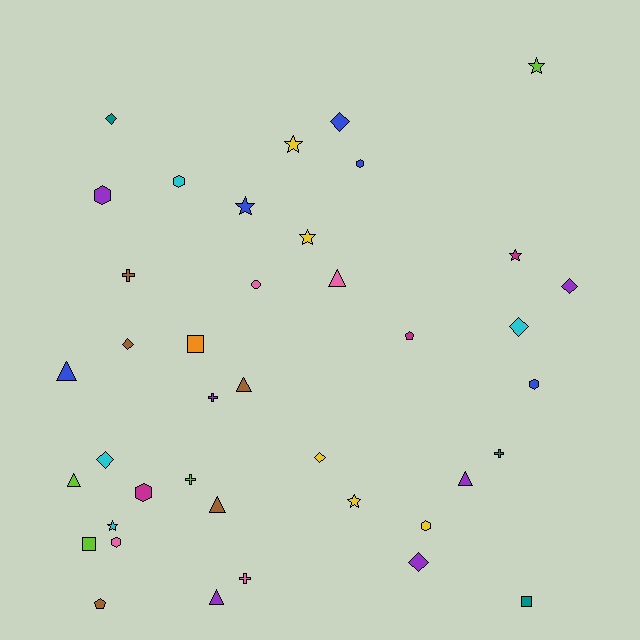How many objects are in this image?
There are 40 objects.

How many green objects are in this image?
There are no green objects.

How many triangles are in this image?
There are 7 triangles.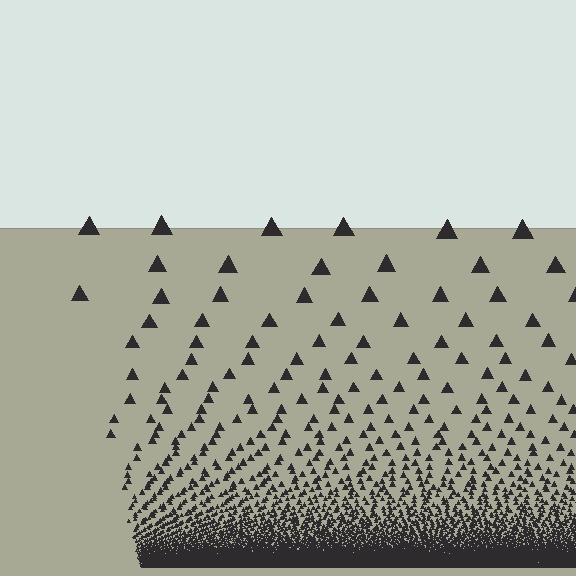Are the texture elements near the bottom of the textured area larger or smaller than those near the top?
Smaller. The gradient is inverted — elements near the bottom are smaller and denser.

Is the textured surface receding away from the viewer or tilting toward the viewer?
The surface appears to tilt toward the viewer. Texture elements get larger and sparser toward the top.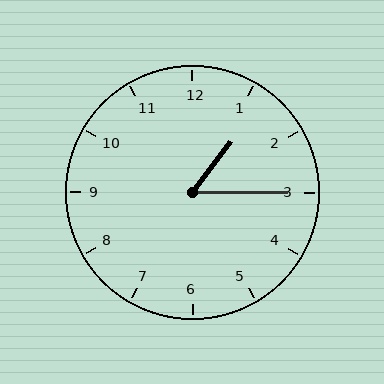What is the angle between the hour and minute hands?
Approximately 52 degrees.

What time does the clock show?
1:15.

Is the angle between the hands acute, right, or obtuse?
It is acute.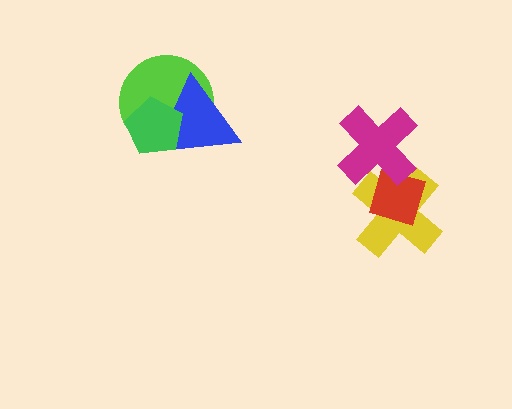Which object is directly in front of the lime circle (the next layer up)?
The blue triangle is directly in front of the lime circle.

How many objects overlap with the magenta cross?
2 objects overlap with the magenta cross.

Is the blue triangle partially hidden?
Yes, it is partially covered by another shape.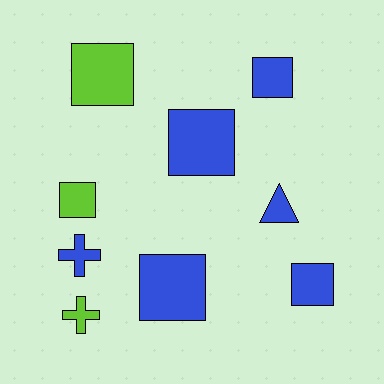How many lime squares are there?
There are 2 lime squares.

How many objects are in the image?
There are 9 objects.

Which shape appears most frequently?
Square, with 6 objects.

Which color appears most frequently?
Blue, with 6 objects.